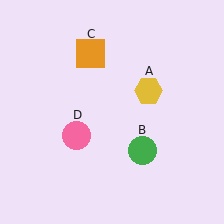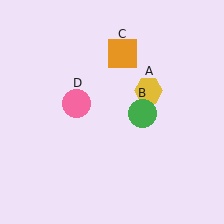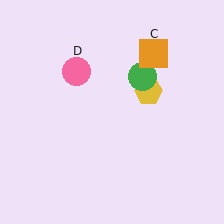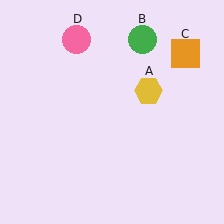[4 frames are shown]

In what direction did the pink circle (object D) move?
The pink circle (object D) moved up.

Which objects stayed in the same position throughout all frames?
Yellow hexagon (object A) remained stationary.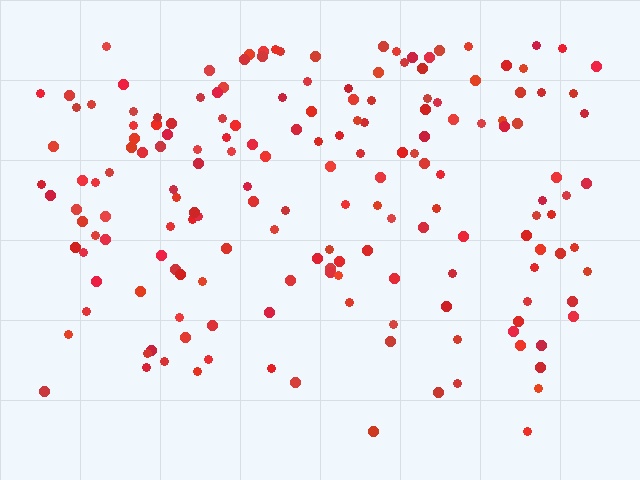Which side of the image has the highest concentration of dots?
The top.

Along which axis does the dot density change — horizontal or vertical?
Vertical.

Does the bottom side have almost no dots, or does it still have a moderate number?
Still a moderate number, just noticeably fewer than the top.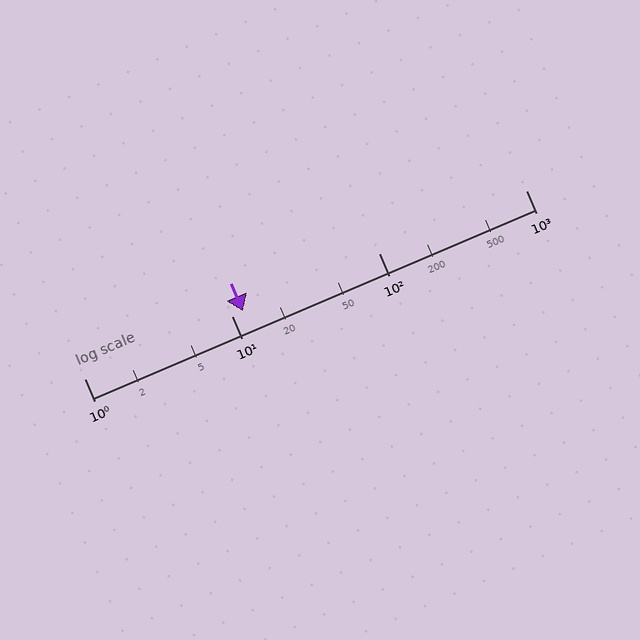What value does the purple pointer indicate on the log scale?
The pointer indicates approximately 12.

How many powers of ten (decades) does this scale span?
The scale spans 3 decades, from 1 to 1000.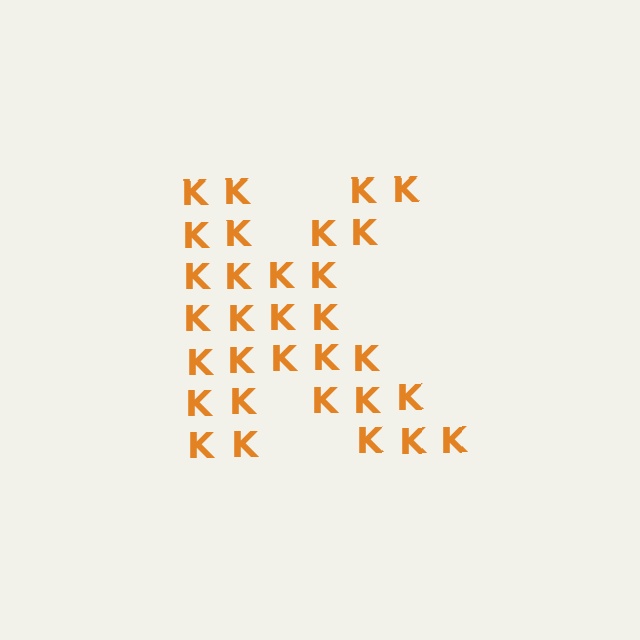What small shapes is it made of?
It is made of small letter K's.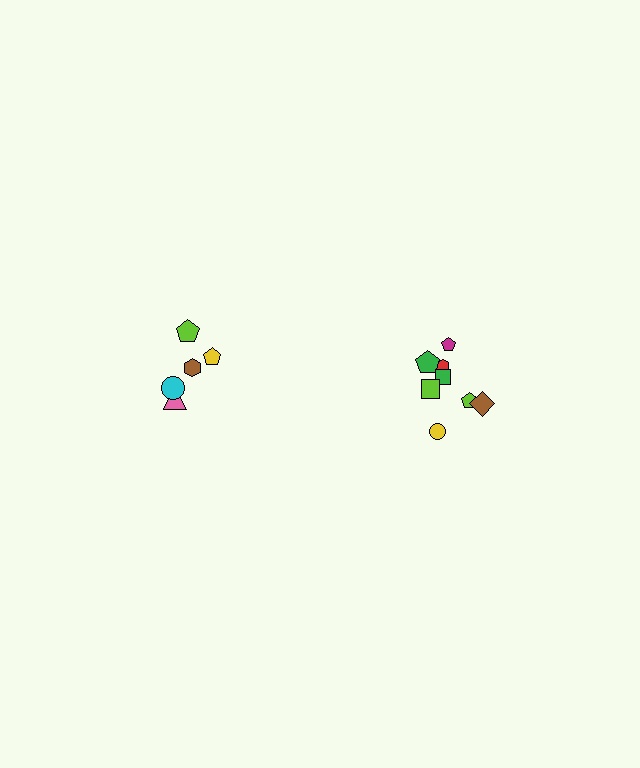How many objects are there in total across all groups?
There are 13 objects.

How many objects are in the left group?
There are 5 objects.